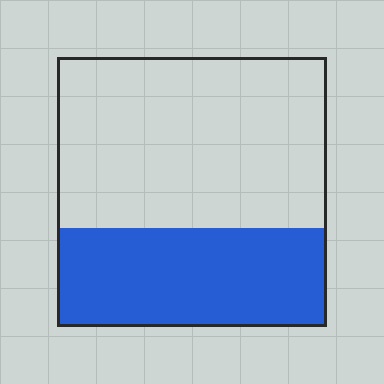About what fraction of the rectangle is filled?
About three eighths (3/8).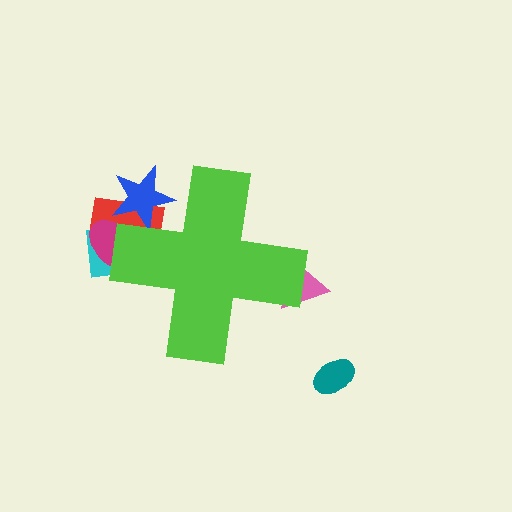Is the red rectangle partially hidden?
Yes, the red rectangle is partially hidden behind the lime cross.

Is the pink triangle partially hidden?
Yes, the pink triangle is partially hidden behind the lime cross.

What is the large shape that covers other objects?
A lime cross.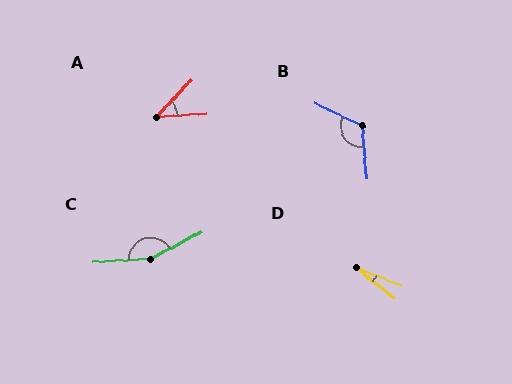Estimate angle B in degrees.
Approximately 120 degrees.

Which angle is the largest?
C, at approximately 155 degrees.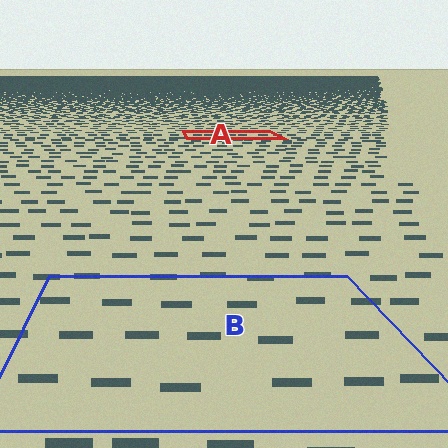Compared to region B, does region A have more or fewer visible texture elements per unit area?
Region A has more texture elements per unit area — they are packed more densely because it is farther away.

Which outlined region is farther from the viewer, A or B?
Region A is farther from the viewer — the texture elements inside it appear smaller and more densely packed.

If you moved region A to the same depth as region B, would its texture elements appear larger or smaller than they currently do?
They would appear larger. At a closer depth, the same texture elements are projected at a bigger on-screen size.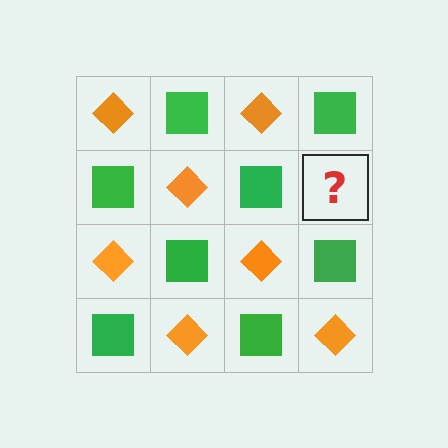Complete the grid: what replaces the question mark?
The question mark should be replaced with an orange diamond.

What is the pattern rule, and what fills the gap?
The rule is that it alternates orange diamond and green square in a checkerboard pattern. The gap should be filled with an orange diamond.